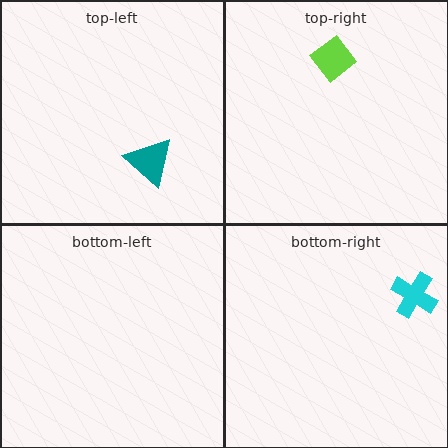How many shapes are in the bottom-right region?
1.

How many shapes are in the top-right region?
1.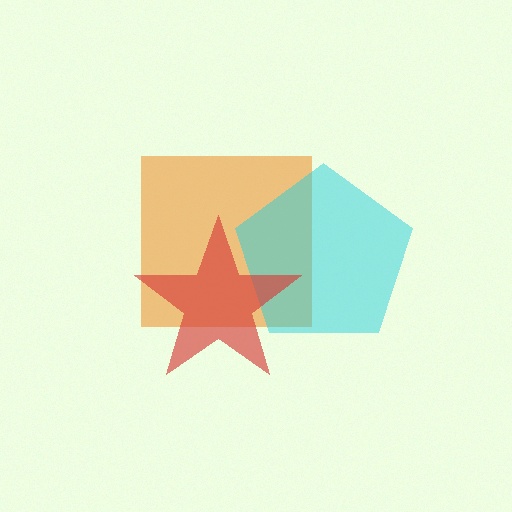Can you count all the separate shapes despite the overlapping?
Yes, there are 3 separate shapes.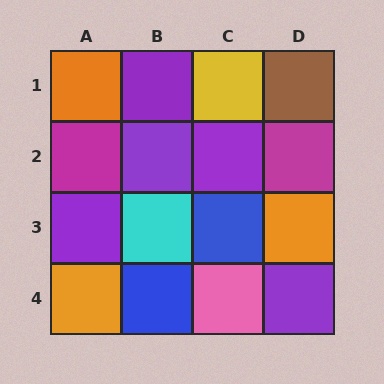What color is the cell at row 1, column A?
Orange.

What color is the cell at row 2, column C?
Purple.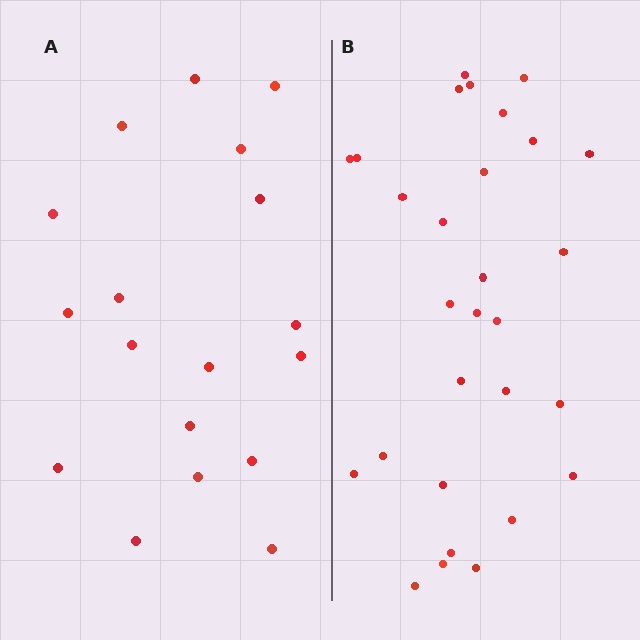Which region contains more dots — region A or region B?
Region B (the right region) has more dots.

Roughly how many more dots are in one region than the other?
Region B has roughly 12 or so more dots than region A.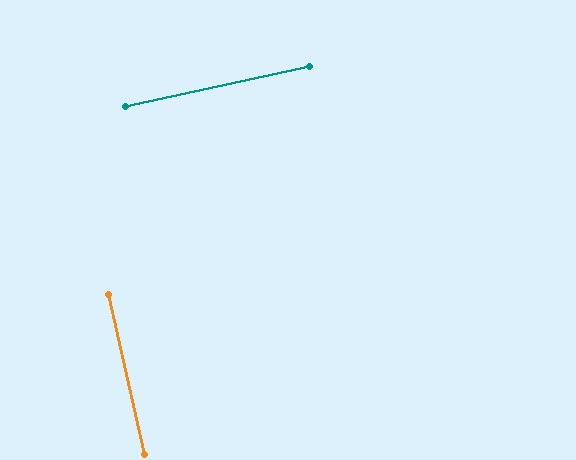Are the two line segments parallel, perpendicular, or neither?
Perpendicular — they meet at approximately 89°.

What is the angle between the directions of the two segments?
Approximately 89 degrees.